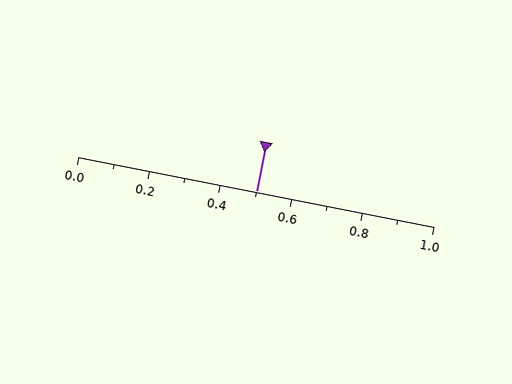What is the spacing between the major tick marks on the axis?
The major ticks are spaced 0.2 apart.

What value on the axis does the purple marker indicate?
The marker indicates approximately 0.5.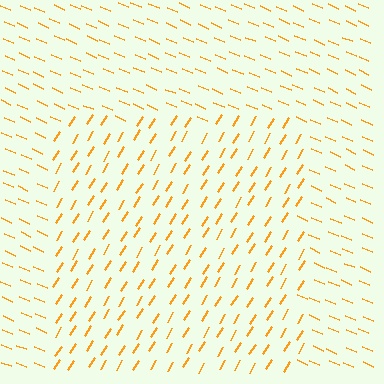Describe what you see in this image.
The image is filled with small orange line segments. A rectangle region in the image has lines oriented differently from the surrounding lines, creating a visible texture boundary.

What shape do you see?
I see a rectangle.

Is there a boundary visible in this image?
Yes, there is a texture boundary formed by a change in line orientation.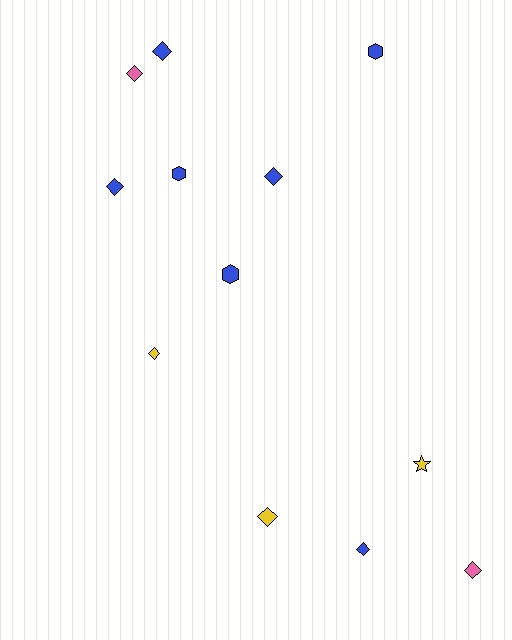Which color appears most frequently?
Blue, with 7 objects.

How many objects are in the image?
There are 12 objects.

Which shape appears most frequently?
Diamond, with 8 objects.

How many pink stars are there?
There are no pink stars.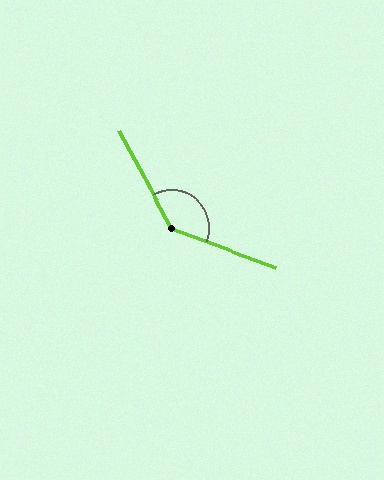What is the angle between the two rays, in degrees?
Approximately 139 degrees.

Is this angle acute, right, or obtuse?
It is obtuse.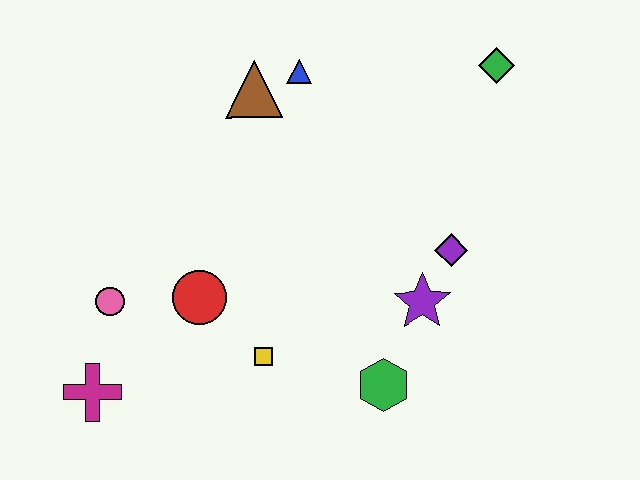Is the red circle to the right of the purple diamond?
No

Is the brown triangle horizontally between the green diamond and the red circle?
Yes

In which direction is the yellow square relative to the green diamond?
The yellow square is below the green diamond.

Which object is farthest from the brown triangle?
The magenta cross is farthest from the brown triangle.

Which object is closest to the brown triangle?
The blue triangle is closest to the brown triangle.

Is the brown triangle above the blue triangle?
No